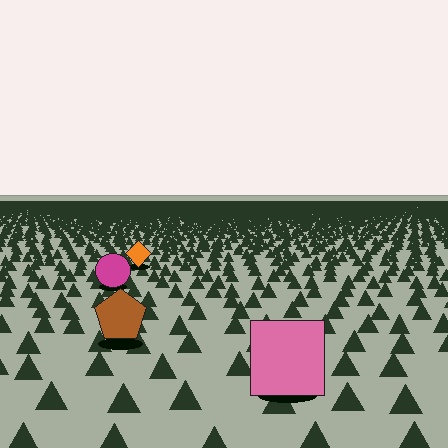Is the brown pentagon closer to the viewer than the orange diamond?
Yes. The brown pentagon is closer — you can tell from the texture gradient: the ground texture is coarser near it.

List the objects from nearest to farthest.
From nearest to farthest: the pink square, the brown pentagon, the magenta circle, the orange diamond.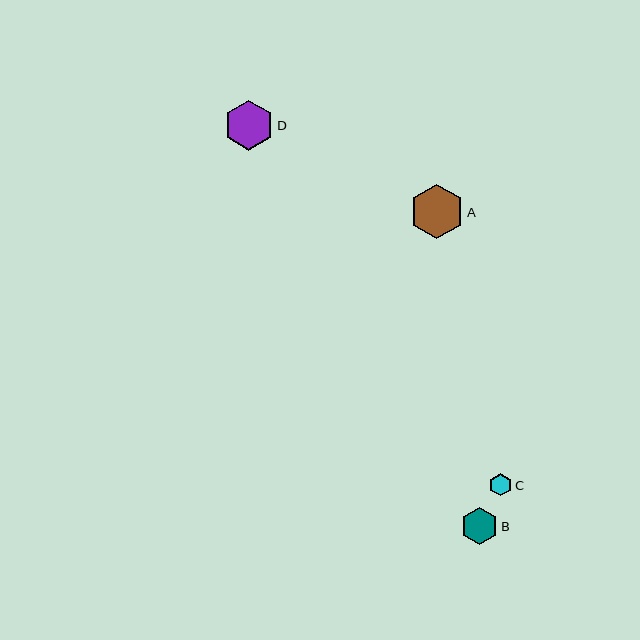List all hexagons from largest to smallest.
From largest to smallest: A, D, B, C.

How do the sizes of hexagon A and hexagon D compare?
Hexagon A and hexagon D are approximately the same size.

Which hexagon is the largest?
Hexagon A is the largest with a size of approximately 54 pixels.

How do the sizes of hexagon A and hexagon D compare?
Hexagon A and hexagon D are approximately the same size.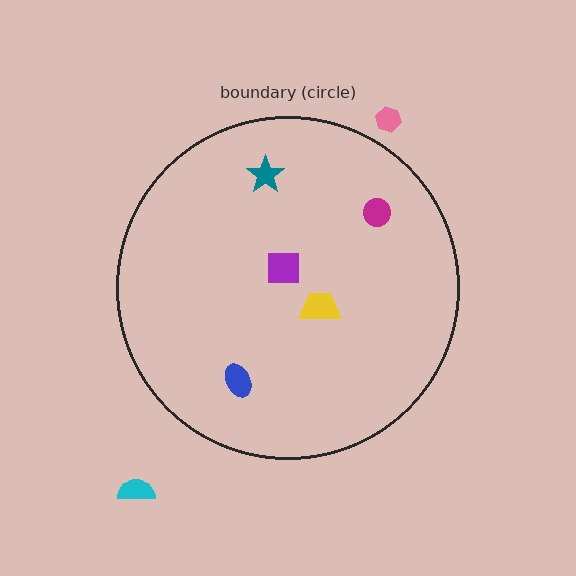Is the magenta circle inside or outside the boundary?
Inside.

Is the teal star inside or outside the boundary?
Inside.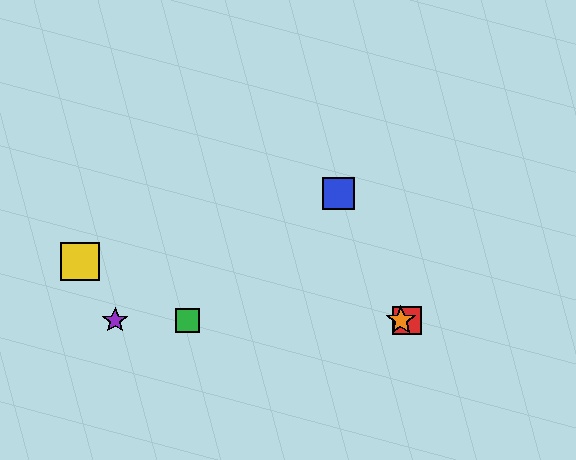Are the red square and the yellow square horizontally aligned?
No, the red square is at y≈320 and the yellow square is at y≈262.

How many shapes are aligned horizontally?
4 shapes (the red square, the green square, the purple star, the orange star) are aligned horizontally.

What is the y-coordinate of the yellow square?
The yellow square is at y≈262.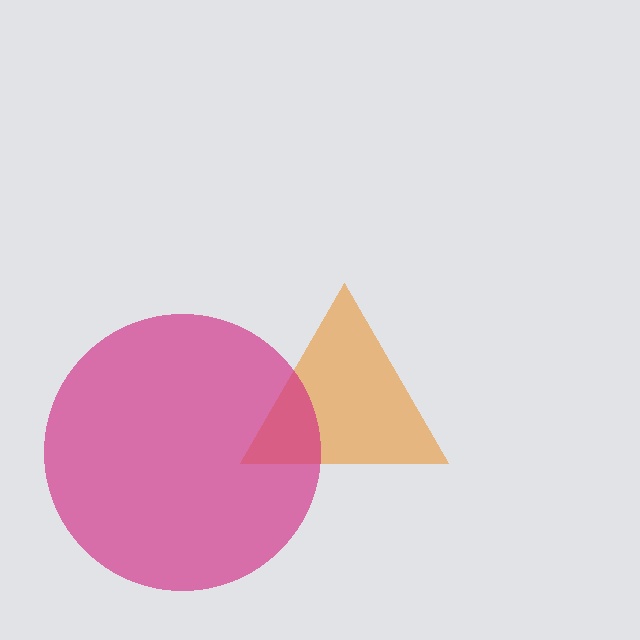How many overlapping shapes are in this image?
There are 2 overlapping shapes in the image.